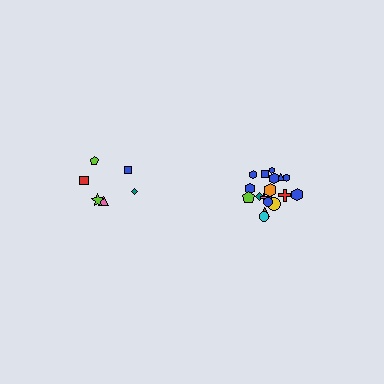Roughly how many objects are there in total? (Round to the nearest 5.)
Roughly 25 objects in total.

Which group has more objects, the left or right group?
The right group.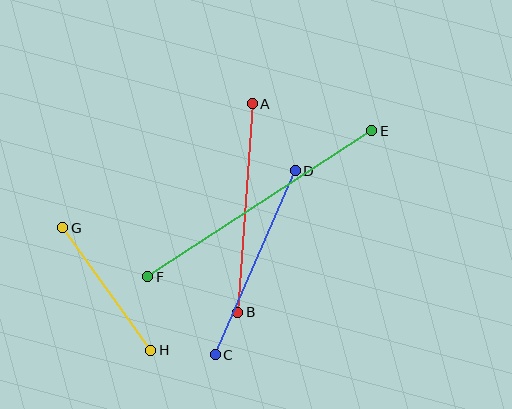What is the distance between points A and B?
The distance is approximately 209 pixels.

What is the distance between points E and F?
The distance is approximately 267 pixels.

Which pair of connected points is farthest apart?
Points E and F are farthest apart.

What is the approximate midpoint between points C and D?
The midpoint is at approximately (255, 263) pixels.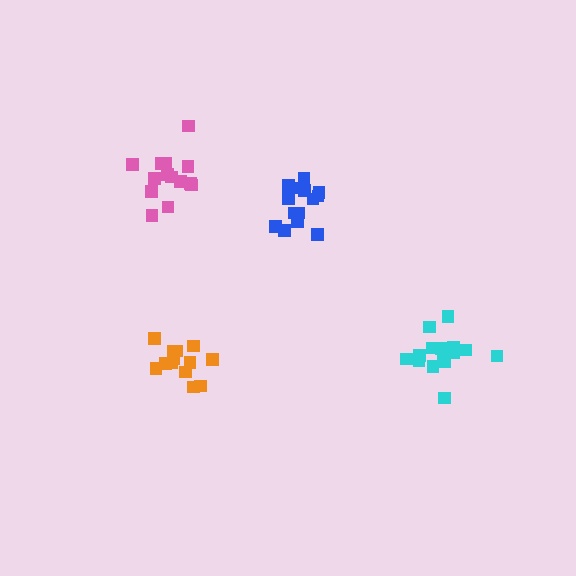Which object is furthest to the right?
The cyan cluster is rightmost.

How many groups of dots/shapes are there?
There are 4 groups.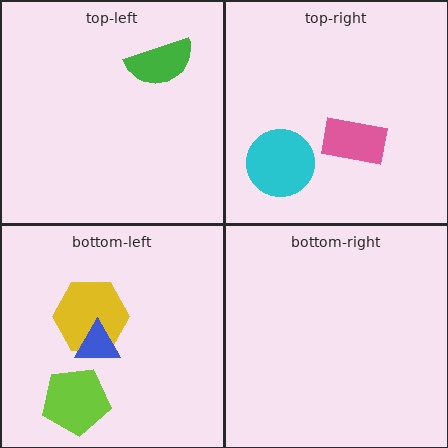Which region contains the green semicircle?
The top-left region.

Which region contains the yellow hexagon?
The bottom-left region.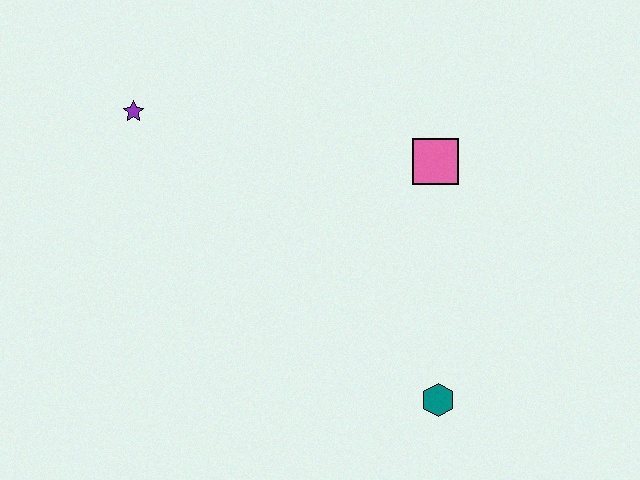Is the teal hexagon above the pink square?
No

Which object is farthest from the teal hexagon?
The purple star is farthest from the teal hexagon.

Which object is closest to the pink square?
The teal hexagon is closest to the pink square.